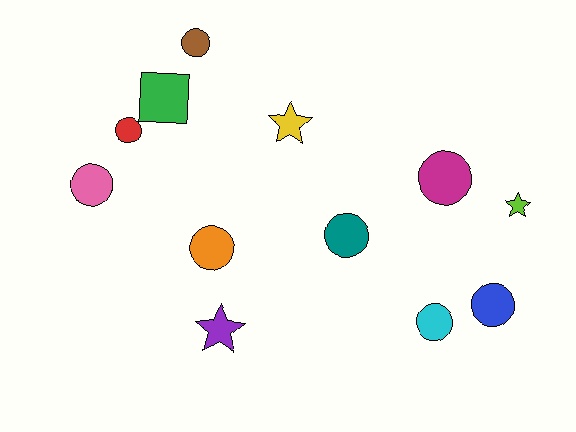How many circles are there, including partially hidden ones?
There are 8 circles.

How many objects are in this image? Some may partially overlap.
There are 12 objects.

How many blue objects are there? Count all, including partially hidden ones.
There is 1 blue object.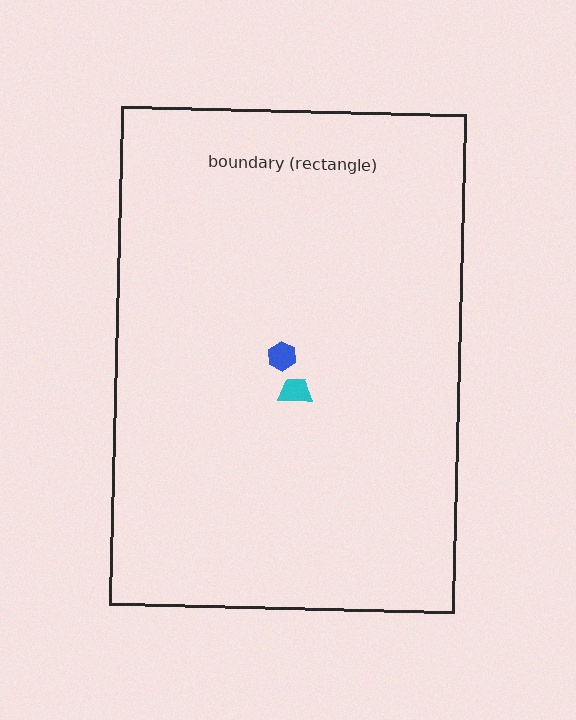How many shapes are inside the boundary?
2 inside, 0 outside.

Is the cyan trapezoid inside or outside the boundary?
Inside.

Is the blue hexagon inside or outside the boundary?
Inside.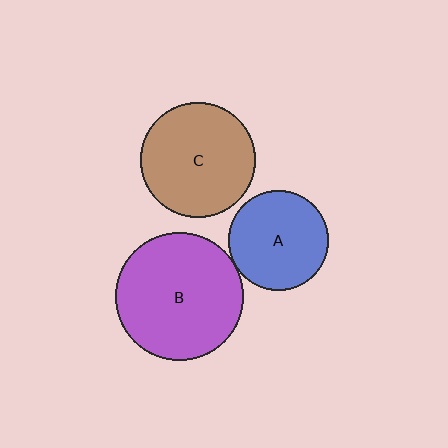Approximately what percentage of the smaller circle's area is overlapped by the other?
Approximately 5%.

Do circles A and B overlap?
Yes.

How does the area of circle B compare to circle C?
Approximately 1.2 times.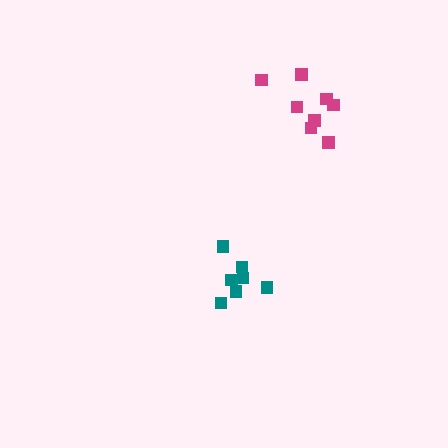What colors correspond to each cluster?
The clusters are colored: magenta, teal.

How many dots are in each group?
Group 1: 9 dots, Group 2: 7 dots (16 total).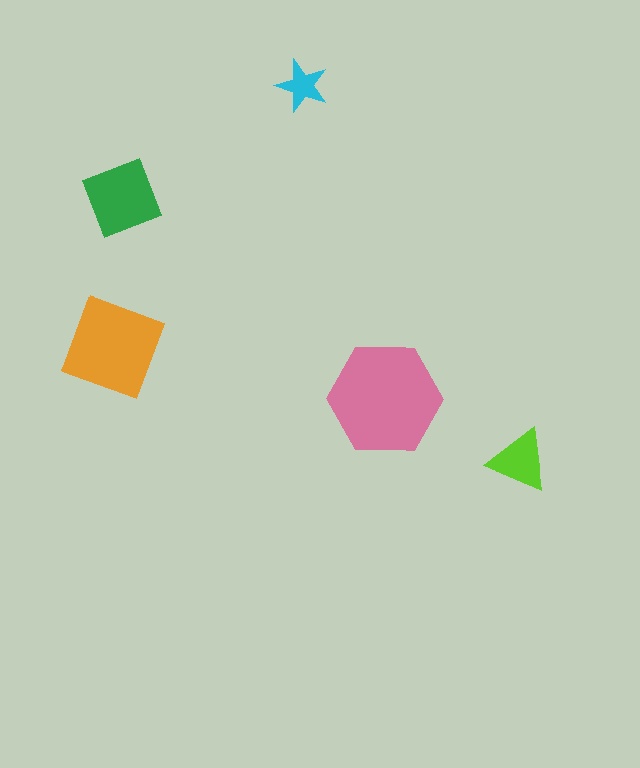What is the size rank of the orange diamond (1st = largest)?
2nd.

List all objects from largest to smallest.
The pink hexagon, the orange diamond, the green square, the lime triangle, the cyan star.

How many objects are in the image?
There are 5 objects in the image.